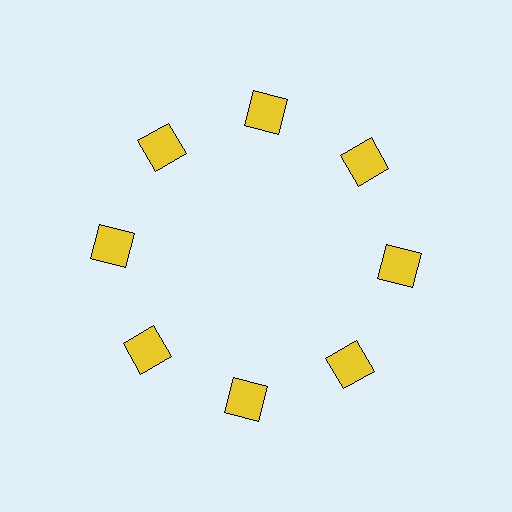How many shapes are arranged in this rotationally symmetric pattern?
There are 8 shapes, arranged in 8 groups of 1.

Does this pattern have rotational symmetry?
Yes, this pattern has 8-fold rotational symmetry. It looks the same after rotating 45 degrees around the center.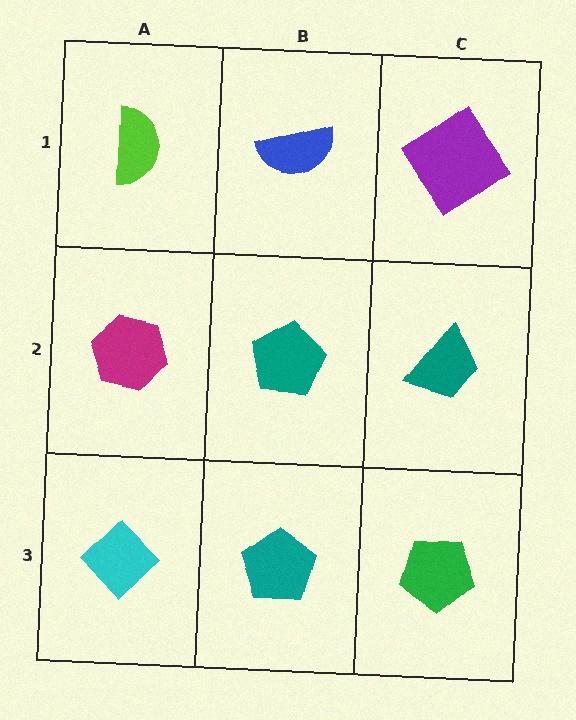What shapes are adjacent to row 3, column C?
A teal trapezoid (row 2, column C), a teal pentagon (row 3, column B).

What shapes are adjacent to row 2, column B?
A blue semicircle (row 1, column B), a teal pentagon (row 3, column B), a magenta hexagon (row 2, column A), a teal trapezoid (row 2, column C).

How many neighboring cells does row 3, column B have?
3.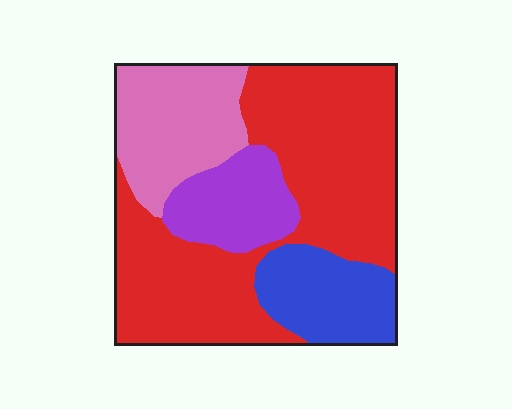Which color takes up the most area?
Red, at roughly 55%.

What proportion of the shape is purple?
Purple covers about 15% of the shape.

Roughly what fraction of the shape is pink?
Pink covers roughly 20% of the shape.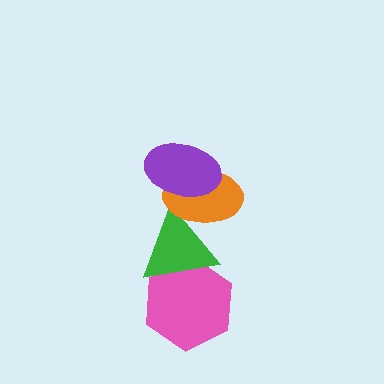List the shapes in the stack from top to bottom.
From top to bottom: the purple ellipse, the orange ellipse, the green triangle, the pink hexagon.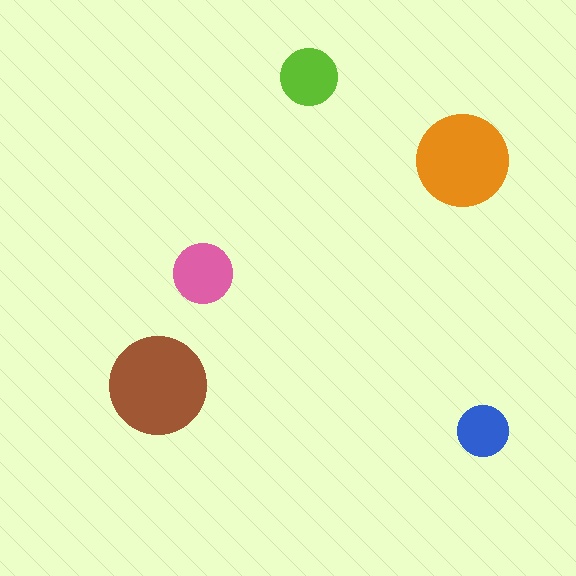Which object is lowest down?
The blue circle is bottommost.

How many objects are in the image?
There are 5 objects in the image.